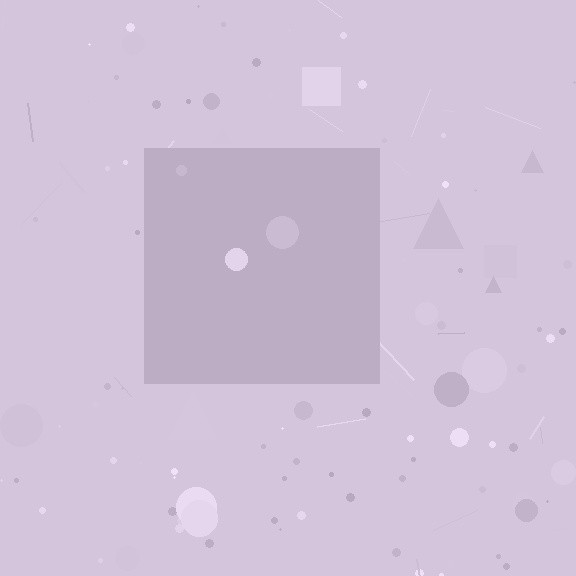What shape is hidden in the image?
A square is hidden in the image.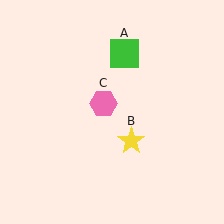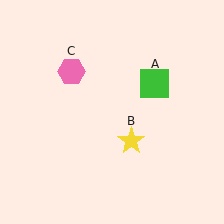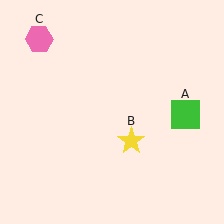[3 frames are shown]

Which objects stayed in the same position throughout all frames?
Yellow star (object B) remained stationary.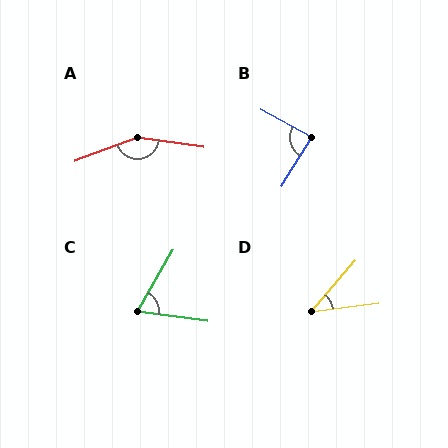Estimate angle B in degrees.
Approximately 87 degrees.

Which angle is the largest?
A, at approximately 151 degrees.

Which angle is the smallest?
D, at approximately 42 degrees.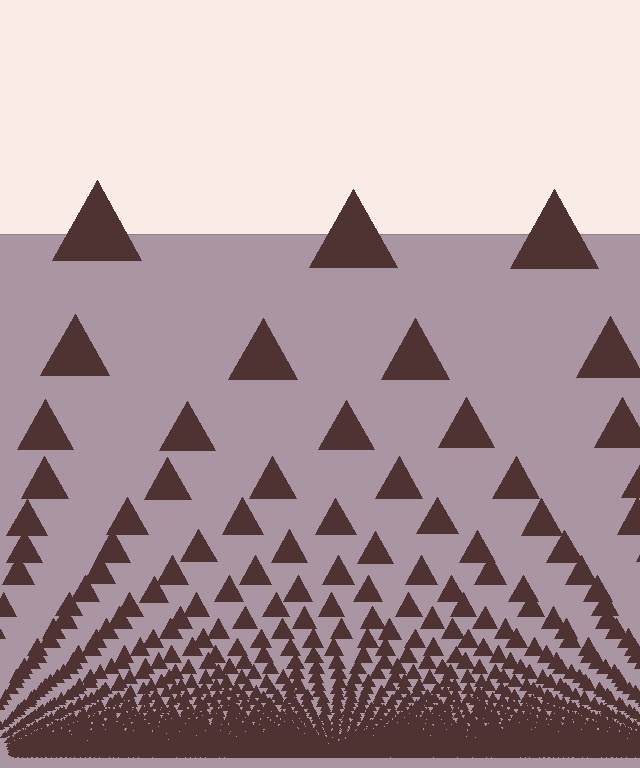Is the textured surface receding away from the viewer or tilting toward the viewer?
The surface appears to tilt toward the viewer. Texture elements get larger and sparser toward the top.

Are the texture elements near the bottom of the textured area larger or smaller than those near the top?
Smaller. The gradient is inverted — elements near the bottom are smaller and denser.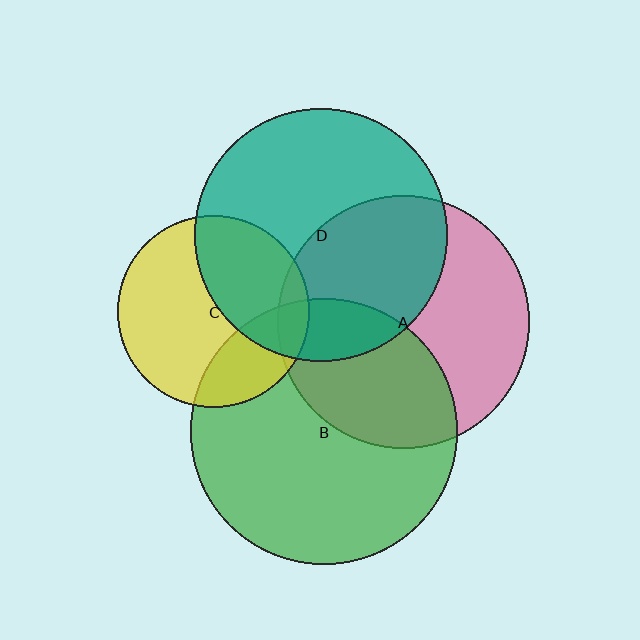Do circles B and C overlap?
Yes.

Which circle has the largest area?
Circle B (green).